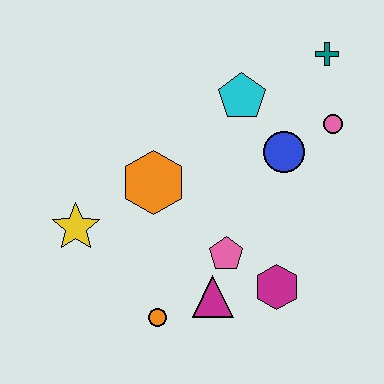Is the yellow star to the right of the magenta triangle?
No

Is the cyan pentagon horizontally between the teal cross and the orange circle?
Yes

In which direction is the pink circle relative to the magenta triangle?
The pink circle is above the magenta triangle.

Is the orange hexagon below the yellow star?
No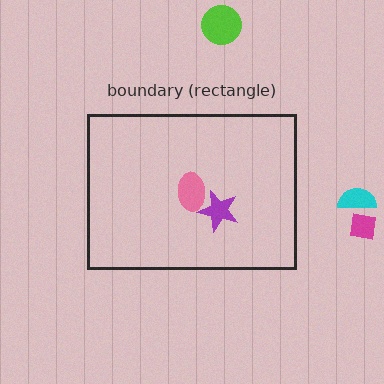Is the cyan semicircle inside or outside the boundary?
Outside.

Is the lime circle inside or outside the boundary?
Outside.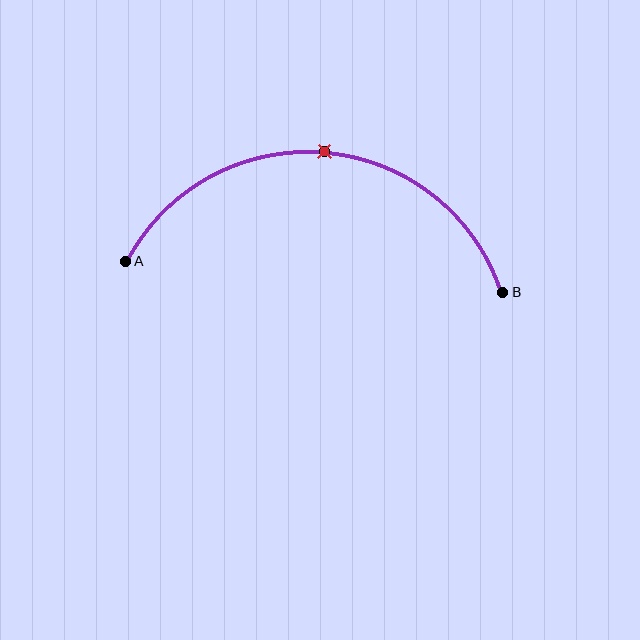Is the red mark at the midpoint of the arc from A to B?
Yes. The red mark lies on the arc at equal arc-length from both A and B — it is the arc midpoint.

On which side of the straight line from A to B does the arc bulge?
The arc bulges above the straight line connecting A and B.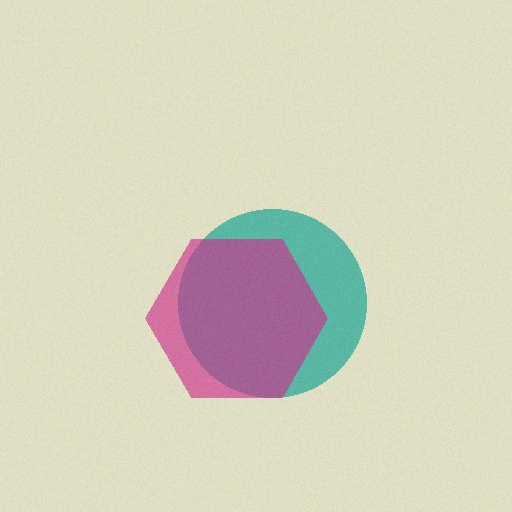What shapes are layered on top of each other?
The layered shapes are: a teal circle, a magenta hexagon.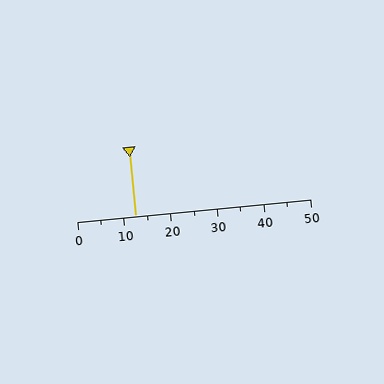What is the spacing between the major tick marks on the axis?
The major ticks are spaced 10 apart.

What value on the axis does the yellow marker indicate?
The marker indicates approximately 12.5.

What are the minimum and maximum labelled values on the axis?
The axis runs from 0 to 50.